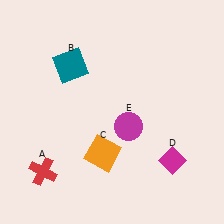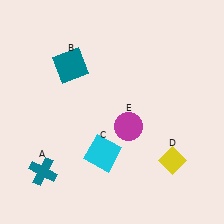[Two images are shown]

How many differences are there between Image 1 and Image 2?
There are 3 differences between the two images.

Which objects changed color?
A changed from red to teal. C changed from orange to cyan. D changed from magenta to yellow.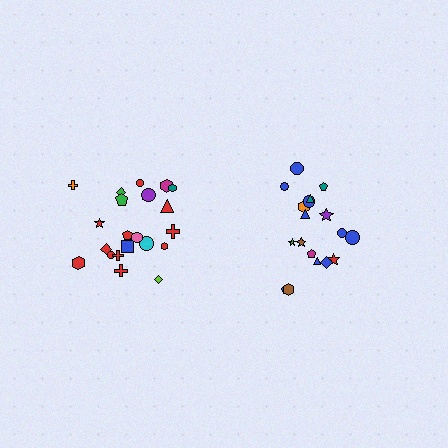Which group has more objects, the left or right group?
The left group.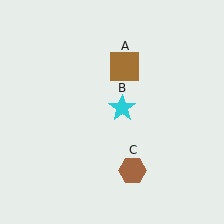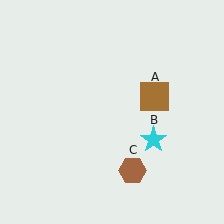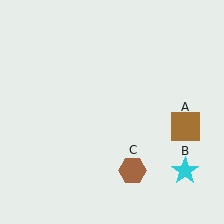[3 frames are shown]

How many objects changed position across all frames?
2 objects changed position: brown square (object A), cyan star (object B).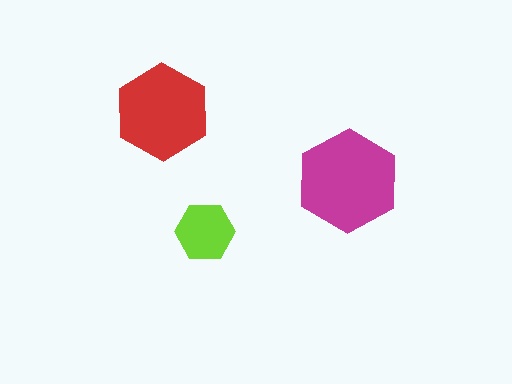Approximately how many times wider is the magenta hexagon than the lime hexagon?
About 1.5 times wider.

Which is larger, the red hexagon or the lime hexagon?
The red one.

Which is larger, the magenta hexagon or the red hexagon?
The magenta one.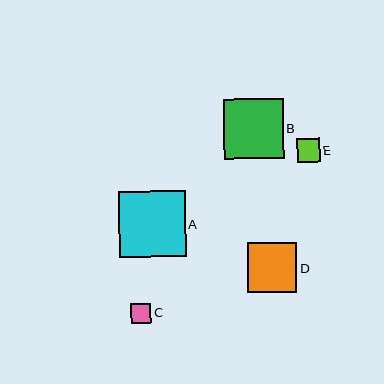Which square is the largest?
Square A is the largest with a size of approximately 66 pixels.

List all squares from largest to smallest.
From largest to smallest: A, B, D, E, C.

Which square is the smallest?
Square C is the smallest with a size of approximately 21 pixels.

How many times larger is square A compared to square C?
Square A is approximately 3.2 times the size of square C.